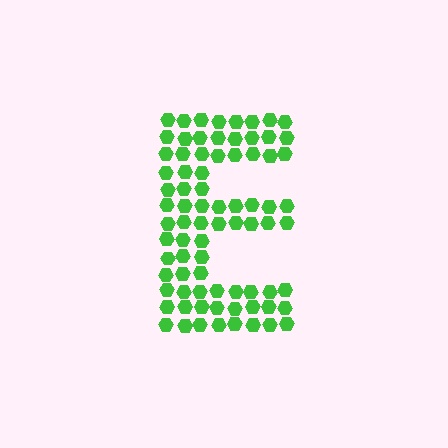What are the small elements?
The small elements are hexagons.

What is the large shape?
The large shape is the letter E.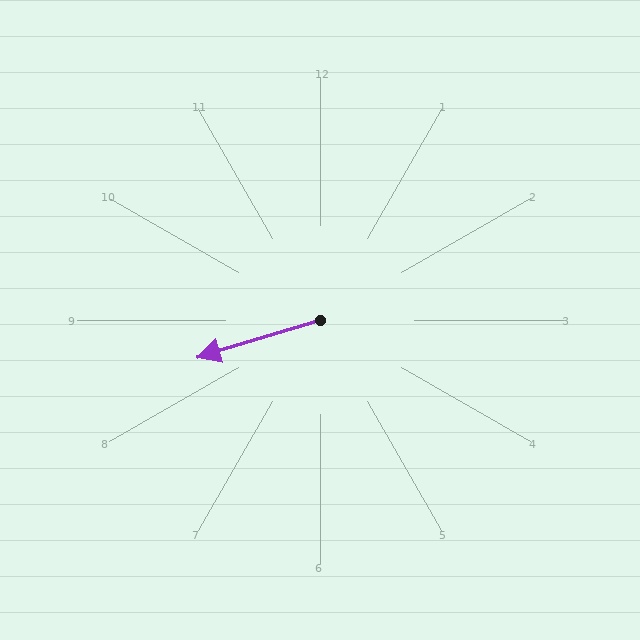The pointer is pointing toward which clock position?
Roughly 8 o'clock.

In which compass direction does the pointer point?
West.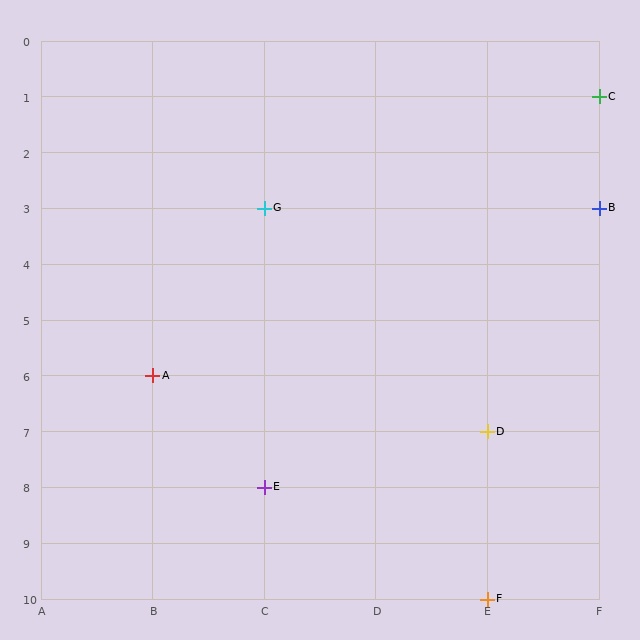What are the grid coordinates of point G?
Point G is at grid coordinates (C, 3).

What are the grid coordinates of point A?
Point A is at grid coordinates (B, 6).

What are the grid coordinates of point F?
Point F is at grid coordinates (E, 10).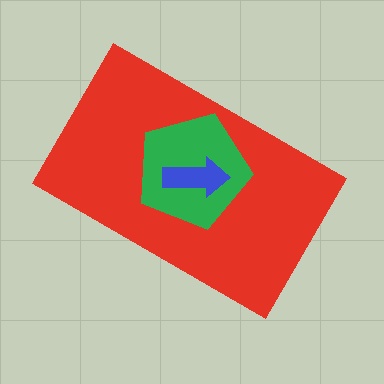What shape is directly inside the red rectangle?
The green pentagon.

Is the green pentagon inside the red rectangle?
Yes.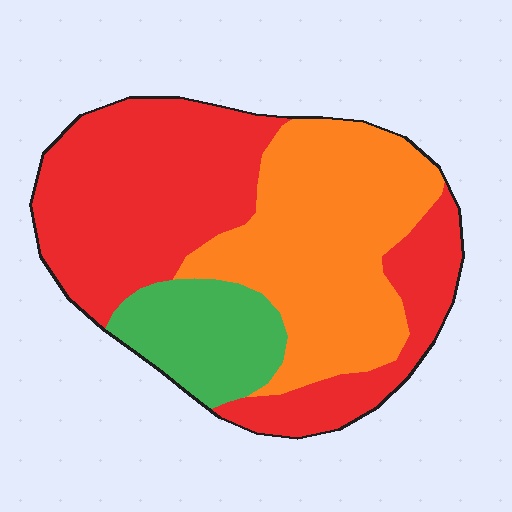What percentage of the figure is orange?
Orange takes up about three eighths (3/8) of the figure.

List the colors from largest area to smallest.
From largest to smallest: red, orange, green.